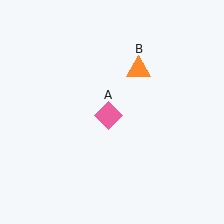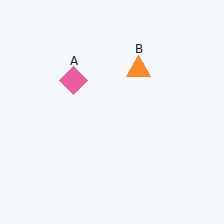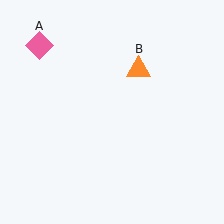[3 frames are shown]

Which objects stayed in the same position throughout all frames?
Orange triangle (object B) remained stationary.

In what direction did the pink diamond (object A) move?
The pink diamond (object A) moved up and to the left.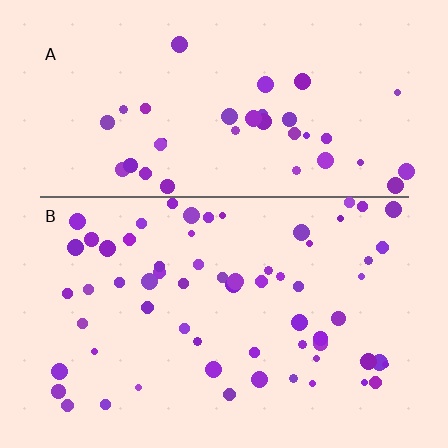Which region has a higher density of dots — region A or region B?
B (the bottom).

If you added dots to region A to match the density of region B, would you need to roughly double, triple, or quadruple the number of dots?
Approximately double.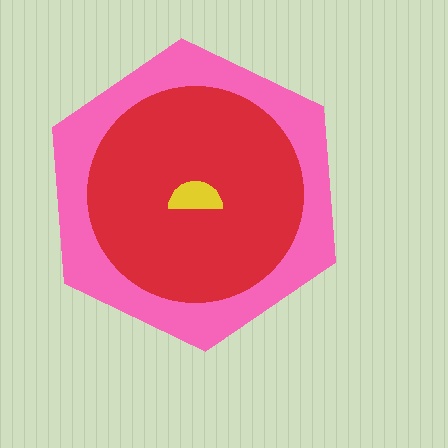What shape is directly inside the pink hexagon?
The red circle.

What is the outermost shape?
The pink hexagon.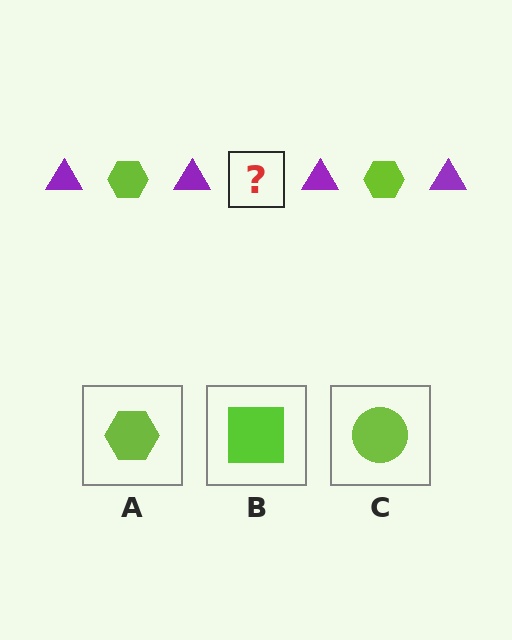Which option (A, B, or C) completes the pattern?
A.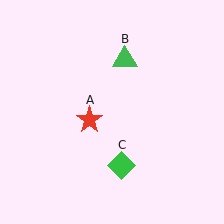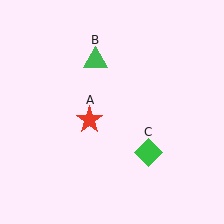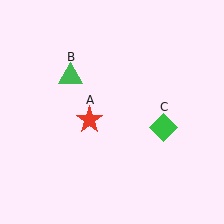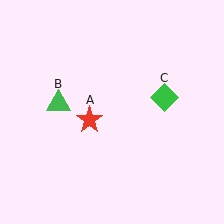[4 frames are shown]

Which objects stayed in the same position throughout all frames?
Red star (object A) remained stationary.